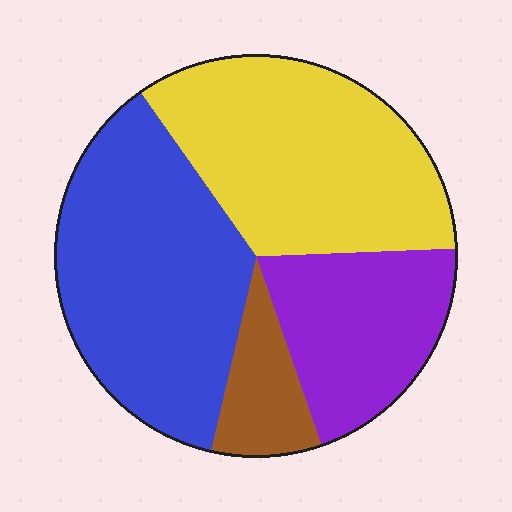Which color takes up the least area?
Brown, at roughly 10%.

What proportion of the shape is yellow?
Yellow covers around 35% of the shape.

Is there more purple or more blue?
Blue.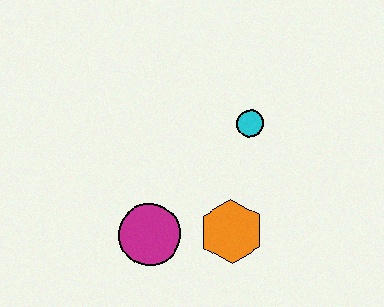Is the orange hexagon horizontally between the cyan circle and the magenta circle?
Yes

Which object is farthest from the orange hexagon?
The cyan circle is farthest from the orange hexagon.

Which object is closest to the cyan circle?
The orange hexagon is closest to the cyan circle.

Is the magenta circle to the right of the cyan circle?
No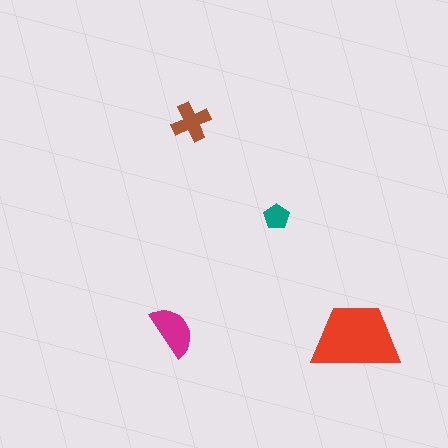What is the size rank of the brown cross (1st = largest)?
3rd.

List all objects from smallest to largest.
The teal pentagon, the brown cross, the magenta semicircle, the red trapezoid.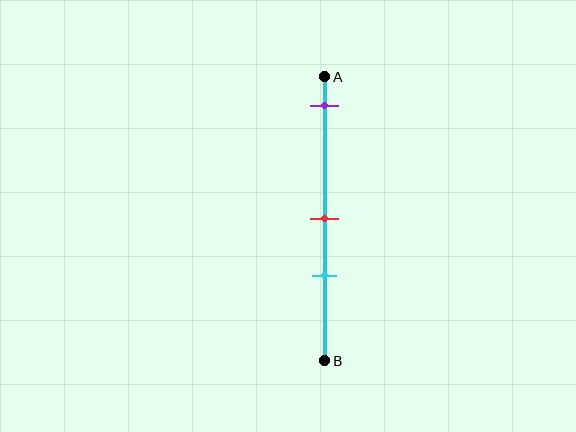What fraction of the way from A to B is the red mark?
The red mark is approximately 50% (0.5) of the way from A to B.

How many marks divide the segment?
There are 3 marks dividing the segment.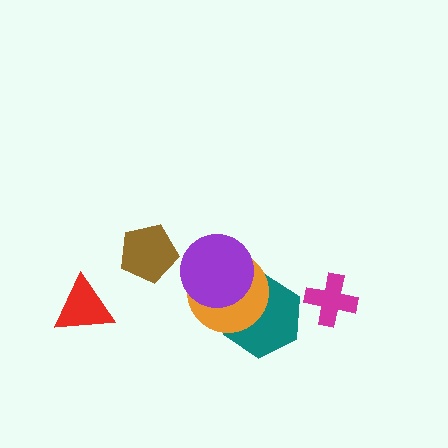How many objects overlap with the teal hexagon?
2 objects overlap with the teal hexagon.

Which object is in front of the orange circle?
The purple circle is in front of the orange circle.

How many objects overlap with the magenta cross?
0 objects overlap with the magenta cross.